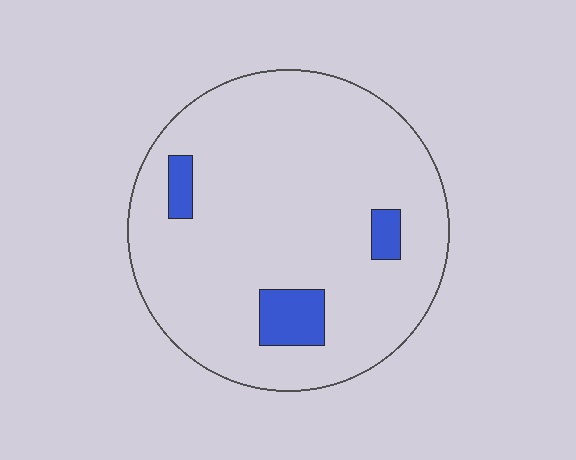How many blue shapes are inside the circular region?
3.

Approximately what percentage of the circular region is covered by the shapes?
Approximately 10%.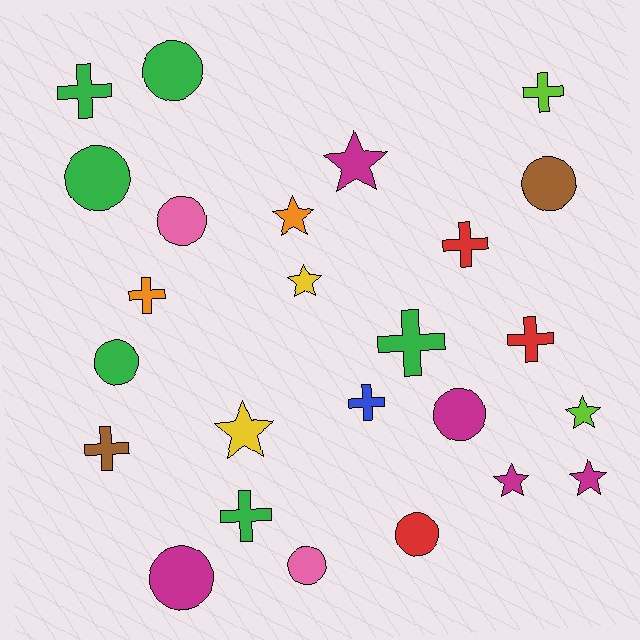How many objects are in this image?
There are 25 objects.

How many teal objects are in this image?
There are no teal objects.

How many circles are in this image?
There are 9 circles.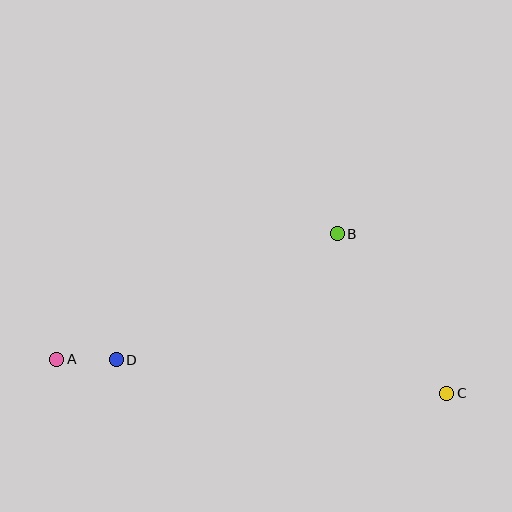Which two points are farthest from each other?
Points A and C are farthest from each other.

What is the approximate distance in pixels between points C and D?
The distance between C and D is approximately 333 pixels.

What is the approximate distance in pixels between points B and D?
The distance between B and D is approximately 254 pixels.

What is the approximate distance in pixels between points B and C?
The distance between B and C is approximately 193 pixels.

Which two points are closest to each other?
Points A and D are closest to each other.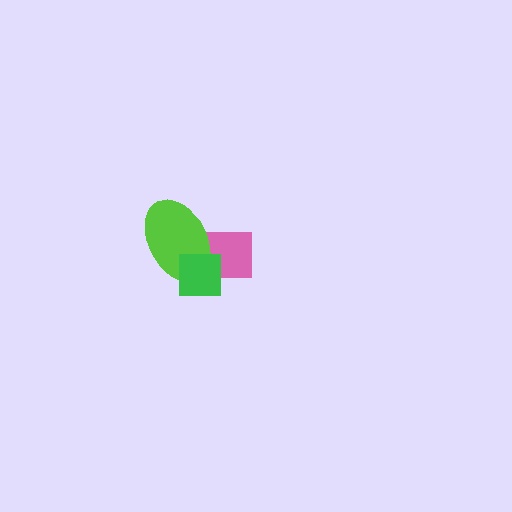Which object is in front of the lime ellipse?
The green square is in front of the lime ellipse.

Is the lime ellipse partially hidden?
Yes, it is partially covered by another shape.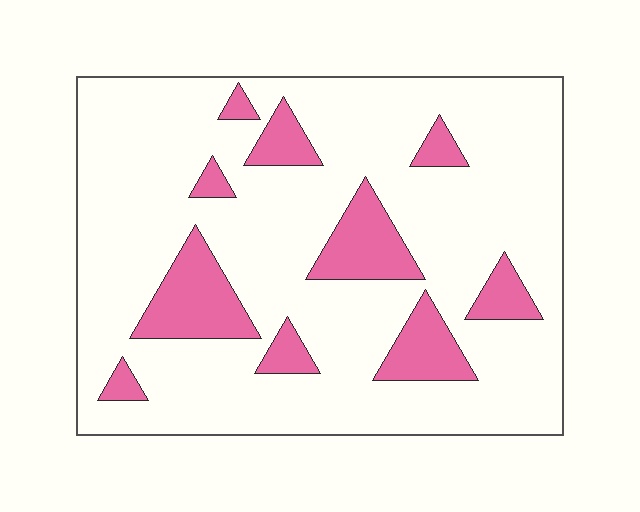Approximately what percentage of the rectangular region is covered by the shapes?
Approximately 20%.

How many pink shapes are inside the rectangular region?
10.